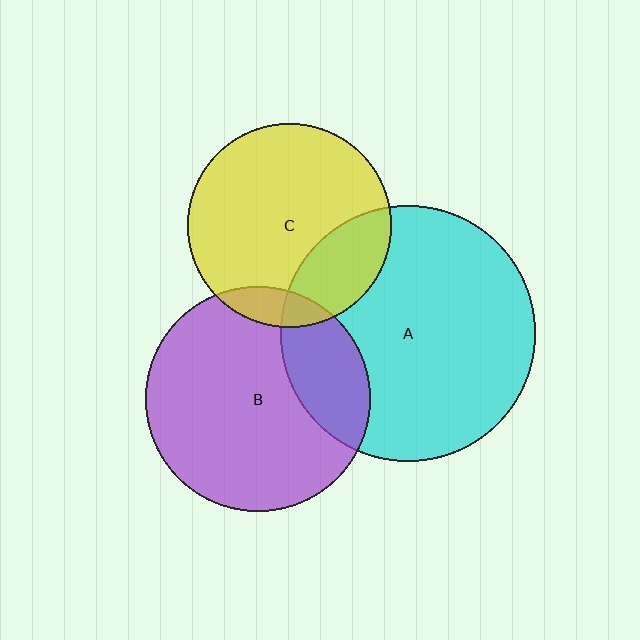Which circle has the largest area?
Circle A (cyan).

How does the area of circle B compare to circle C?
Approximately 1.2 times.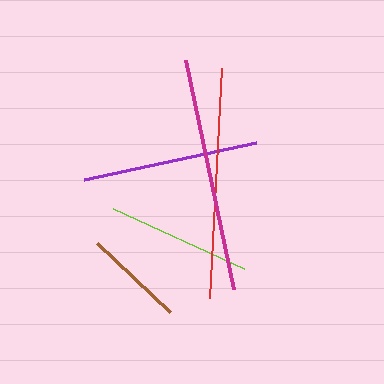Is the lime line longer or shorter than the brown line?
The lime line is longer than the brown line.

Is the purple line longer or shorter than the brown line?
The purple line is longer than the brown line.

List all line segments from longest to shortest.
From longest to shortest: magenta, red, purple, lime, brown.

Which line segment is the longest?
The magenta line is the longest at approximately 234 pixels.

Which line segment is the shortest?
The brown line is the shortest at approximately 100 pixels.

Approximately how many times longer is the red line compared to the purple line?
The red line is approximately 1.3 times the length of the purple line.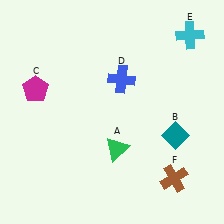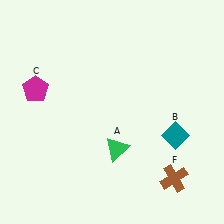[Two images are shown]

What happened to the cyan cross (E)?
The cyan cross (E) was removed in Image 2. It was in the top-right area of Image 1.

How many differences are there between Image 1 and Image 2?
There are 2 differences between the two images.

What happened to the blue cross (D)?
The blue cross (D) was removed in Image 2. It was in the top-right area of Image 1.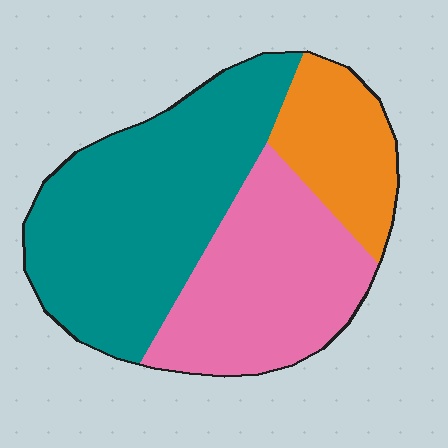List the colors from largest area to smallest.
From largest to smallest: teal, pink, orange.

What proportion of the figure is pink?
Pink takes up between a quarter and a half of the figure.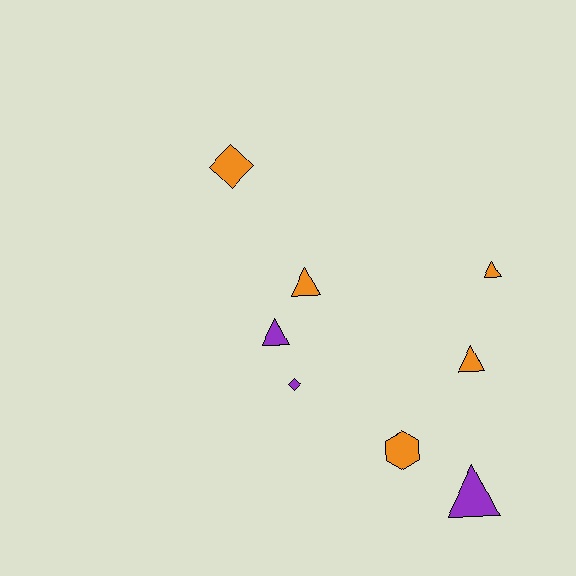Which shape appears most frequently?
Triangle, with 5 objects.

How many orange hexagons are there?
There is 1 orange hexagon.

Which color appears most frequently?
Orange, with 5 objects.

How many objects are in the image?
There are 8 objects.